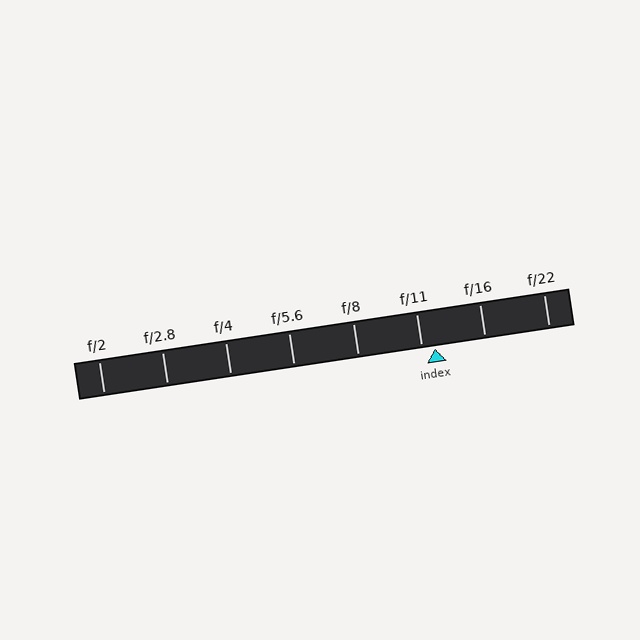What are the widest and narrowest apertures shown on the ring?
The widest aperture shown is f/2 and the narrowest is f/22.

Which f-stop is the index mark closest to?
The index mark is closest to f/11.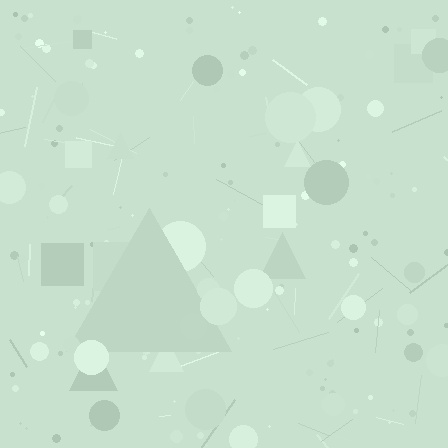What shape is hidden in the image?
A triangle is hidden in the image.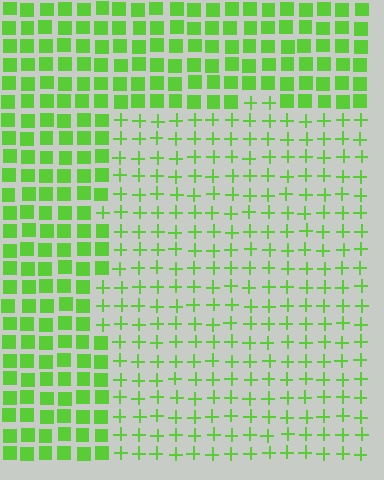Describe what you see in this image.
The image is filled with small lime elements arranged in a uniform grid. A rectangle-shaped region contains plus signs, while the surrounding area contains squares. The boundary is defined purely by the change in element shape.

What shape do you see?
I see a rectangle.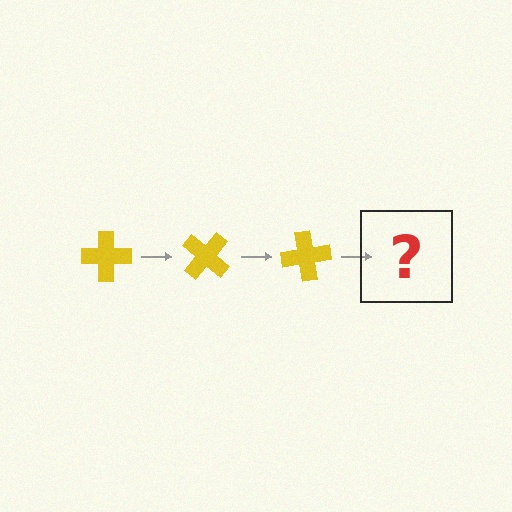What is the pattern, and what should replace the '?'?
The pattern is that the cross rotates 40 degrees each step. The '?' should be a yellow cross rotated 120 degrees.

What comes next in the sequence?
The next element should be a yellow cross rotated 120 degrees.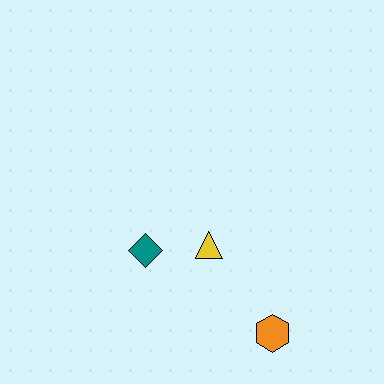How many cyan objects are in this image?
There are no cyan objects.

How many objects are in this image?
There are 3 objects.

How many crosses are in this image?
There are no crosses.